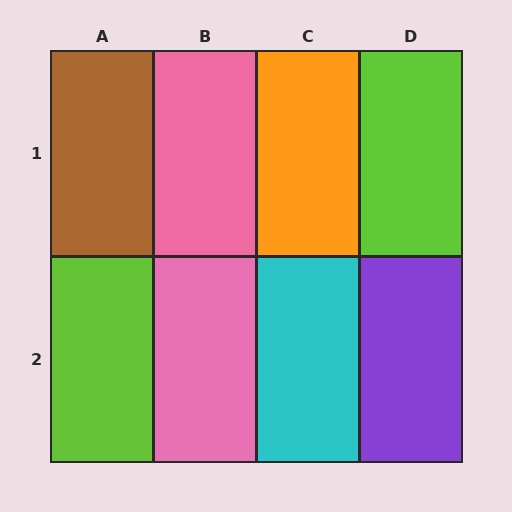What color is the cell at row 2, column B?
Pink.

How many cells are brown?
1 cell is brown.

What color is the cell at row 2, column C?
Cyan.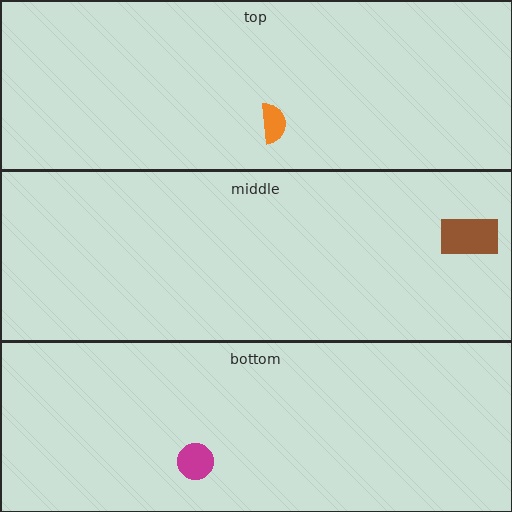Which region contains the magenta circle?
The bottom region.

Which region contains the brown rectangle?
The middle region.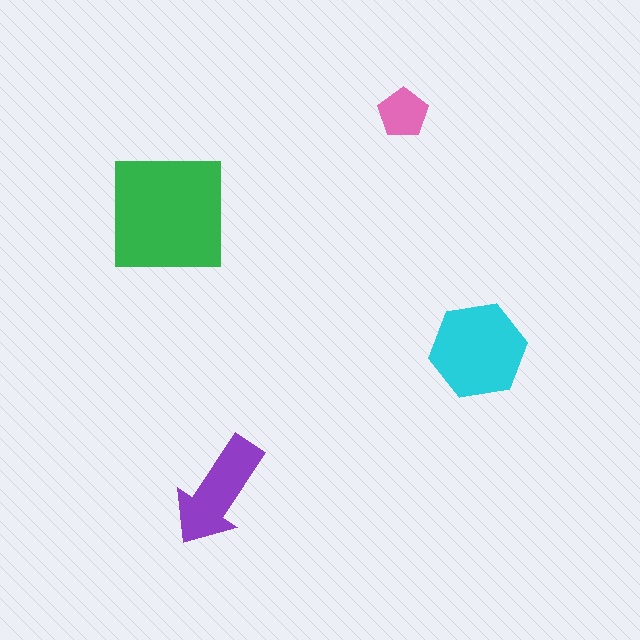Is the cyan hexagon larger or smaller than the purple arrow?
Larger.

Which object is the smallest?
The pink pentagon.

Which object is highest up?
The pink pentagon is topmost.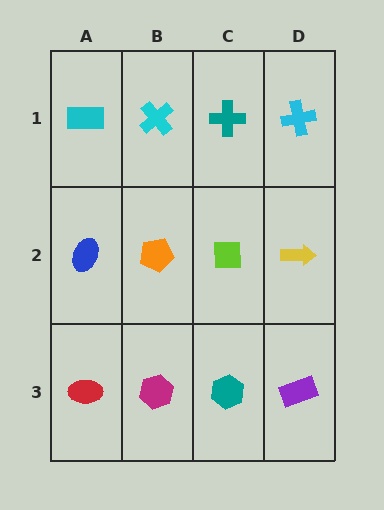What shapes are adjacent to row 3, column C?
A lime square (row 2, column C), a magenta hexagon (row 3, column B), a purple rectangle (row 3, column D).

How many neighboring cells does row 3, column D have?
2.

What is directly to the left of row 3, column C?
A magenta hexagon.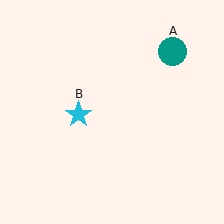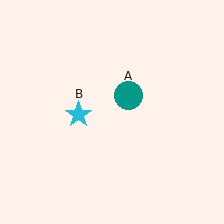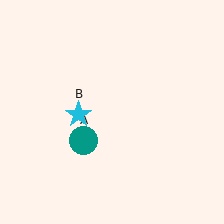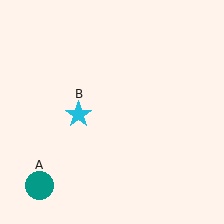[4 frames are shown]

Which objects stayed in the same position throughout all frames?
Cyan star (object B) remained stationary.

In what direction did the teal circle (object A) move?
The teal circle (object A) moved down and to the left.